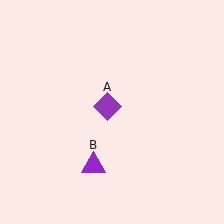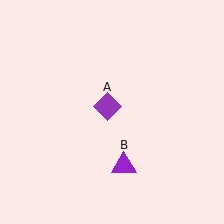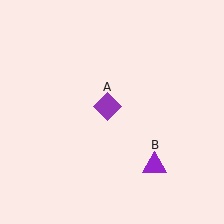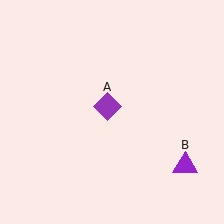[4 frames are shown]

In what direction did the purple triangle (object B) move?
The purple triangle (object B) moved right.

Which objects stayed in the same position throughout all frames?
Purple diamond (object A) remained stationary.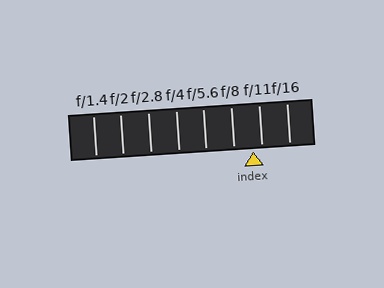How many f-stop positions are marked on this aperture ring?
There are 8 f-stop positions marked.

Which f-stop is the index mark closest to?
The index mark is closest to f/11.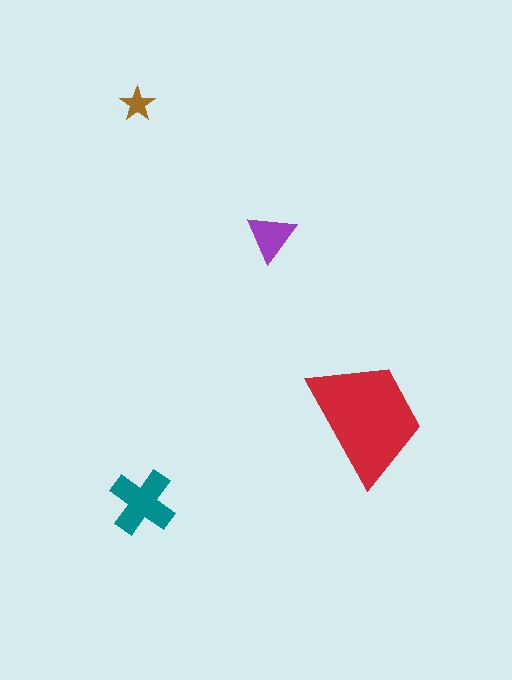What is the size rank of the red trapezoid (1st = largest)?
1st.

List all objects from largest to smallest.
The red trapezoid, the teal cross, the purple triangle, the brown star.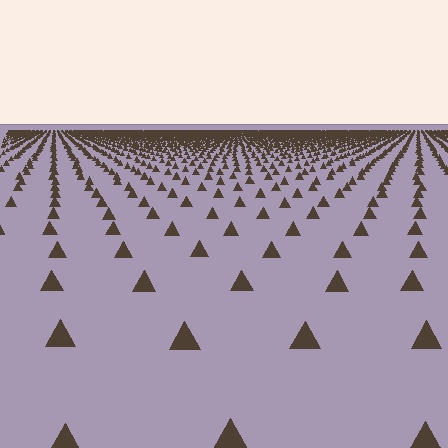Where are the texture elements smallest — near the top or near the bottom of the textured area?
Near the top.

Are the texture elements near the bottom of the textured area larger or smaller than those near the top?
Larger. Near the bottom, elements are closer to the viewer and appear at a bigger on-screen size.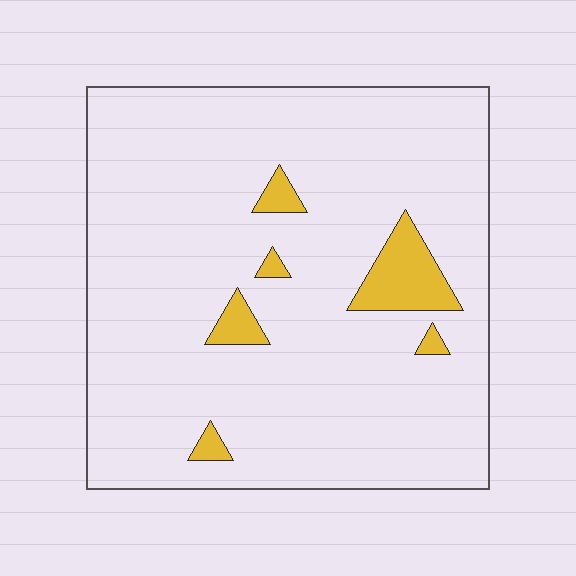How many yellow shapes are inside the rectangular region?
6.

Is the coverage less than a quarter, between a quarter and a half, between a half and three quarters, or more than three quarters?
Less than a quarter.